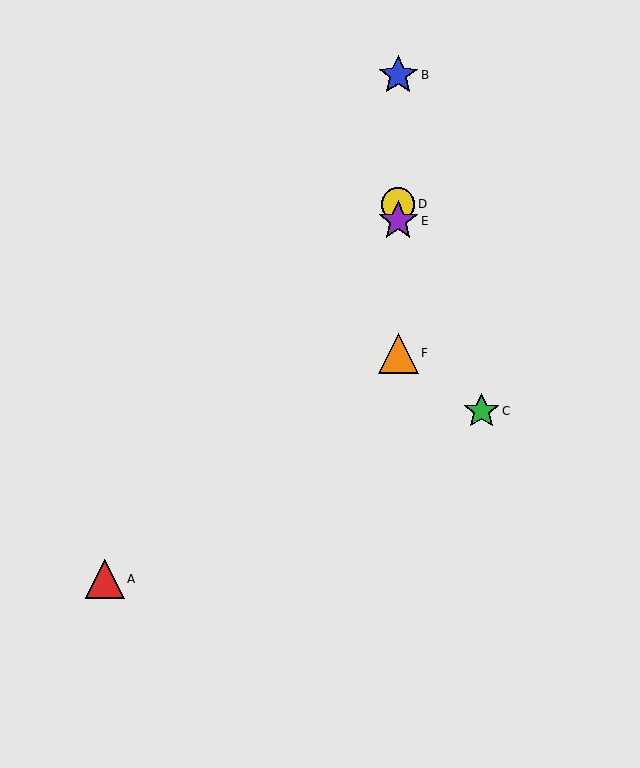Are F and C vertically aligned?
No, F is at x≈398 and C is at x≈481.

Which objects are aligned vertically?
Objects B, D, E, F are aligned vertically.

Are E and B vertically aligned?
Yes, both are at x≈398.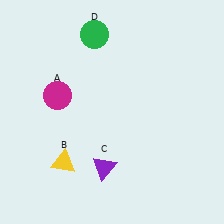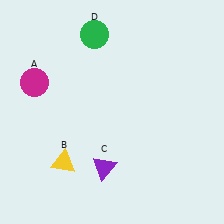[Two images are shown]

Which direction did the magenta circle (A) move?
The magenta circle (A) moved left.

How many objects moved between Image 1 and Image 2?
1 object moved between the two images.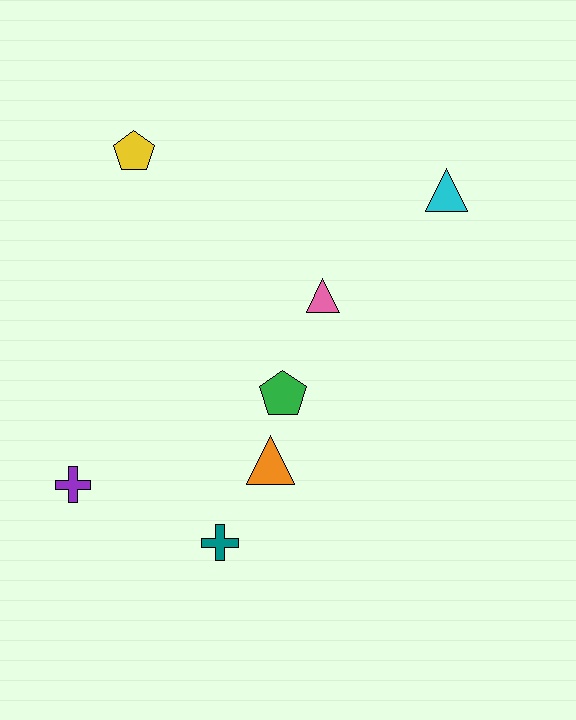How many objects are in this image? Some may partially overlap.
There are 7 objects.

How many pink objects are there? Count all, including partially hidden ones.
There is 1 pink object.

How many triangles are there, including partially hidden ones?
There are 3 triangles.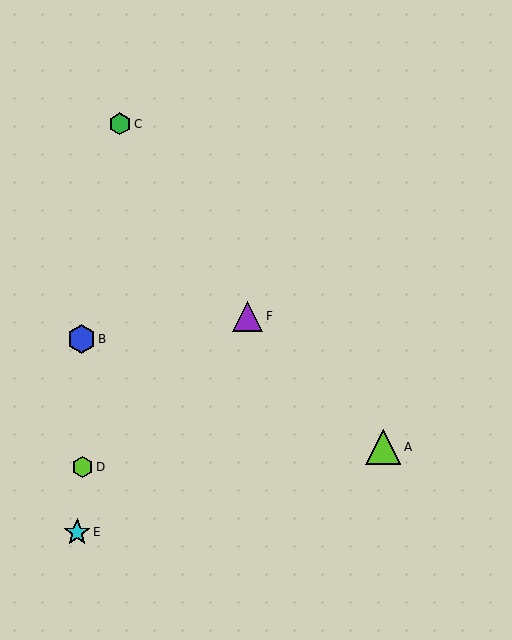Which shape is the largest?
The lime triangle (labeled A) is the largest.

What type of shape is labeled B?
Shape B is a blue hexagon.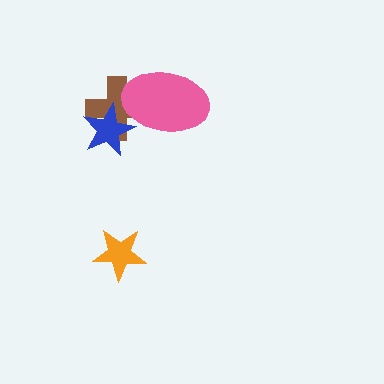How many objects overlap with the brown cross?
2 objects overlap with the brown cross.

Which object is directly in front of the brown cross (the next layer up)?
The pink ellipse is directly in front of the brown cross.